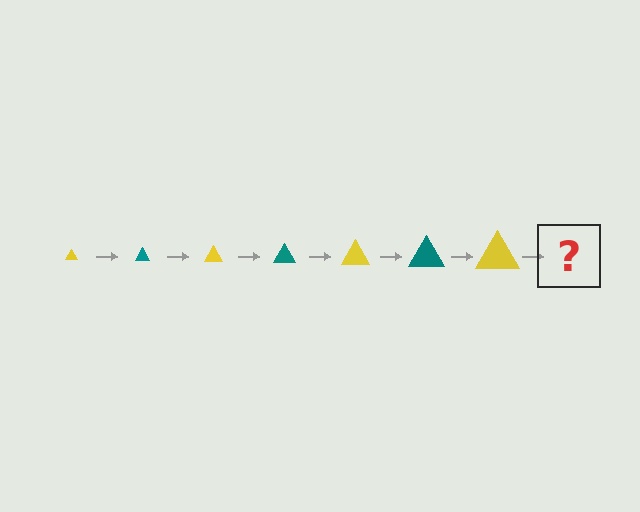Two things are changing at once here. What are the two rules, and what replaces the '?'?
The two rules are that the triangle grows larger each step and the color cycles through yellow and teal. The '?' should be a teal triangle, larger than the previous one.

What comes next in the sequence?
The next element should be a teal triangle, larger than the previous one.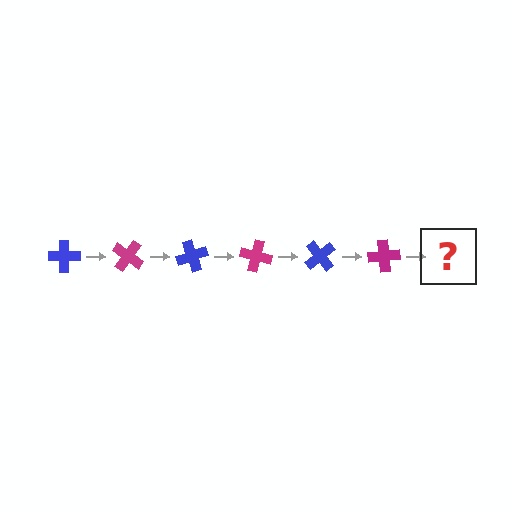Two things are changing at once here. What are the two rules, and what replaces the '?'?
The two rules are that it rotates 35 degrees each step and the color cycles through blue and magenta. The '?' should be a blue cross, rotated 210 degrees from the start.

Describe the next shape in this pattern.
It should be a blue cross, rotated 210 degrees from the start.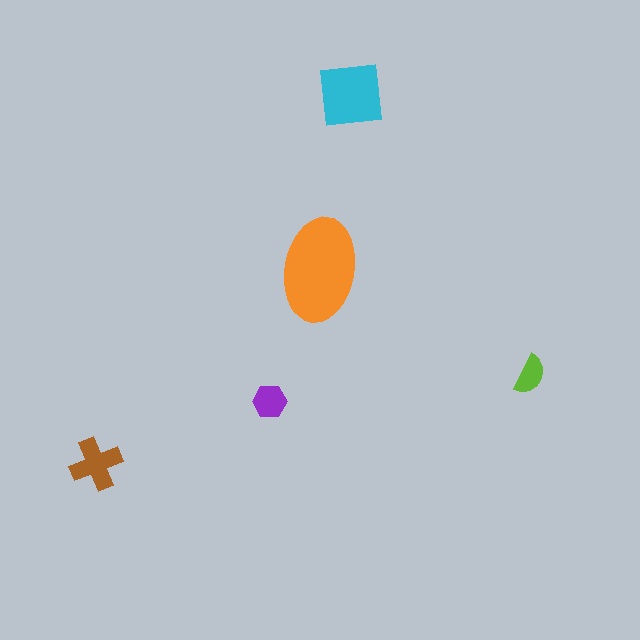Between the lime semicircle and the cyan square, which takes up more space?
The cyan square.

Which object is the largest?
The orange ellipse.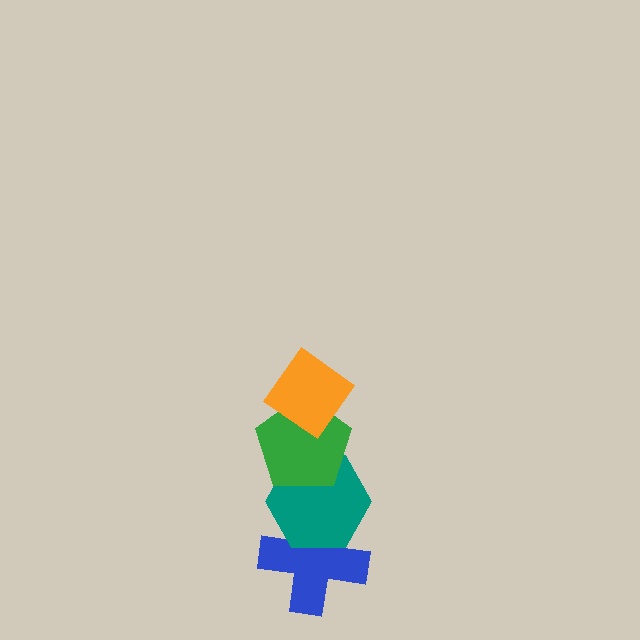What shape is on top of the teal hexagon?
The green pentagon is on top of the teal hexagon.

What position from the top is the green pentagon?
The green pentagon is 2nd from the top.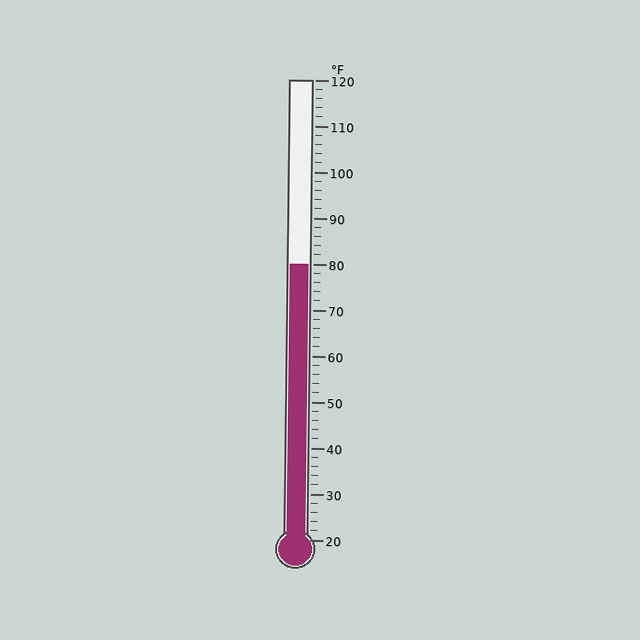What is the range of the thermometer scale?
The thermometer scale ranges from 20°F to 120°F.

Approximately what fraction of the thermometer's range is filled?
The thermometer is filled to approximately 60% of its range.